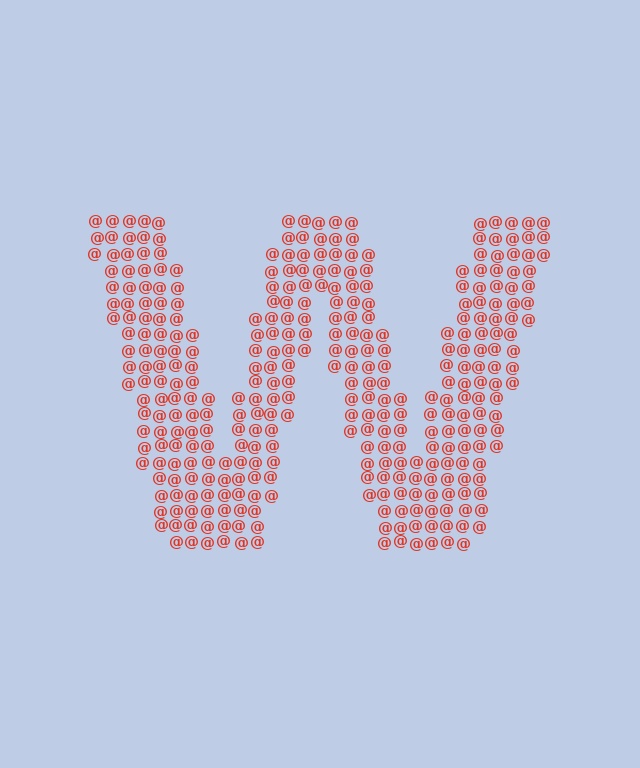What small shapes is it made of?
It is made of small at signs.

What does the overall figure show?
The overall figure shows the letter W.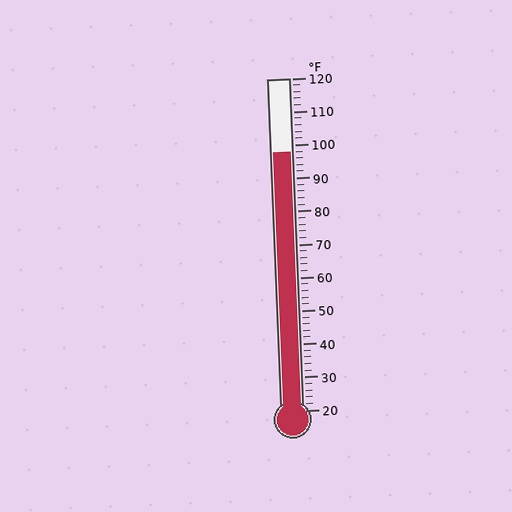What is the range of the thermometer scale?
The thermometer scale ranges from 20°F to 120°F.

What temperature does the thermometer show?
The thermometer shows approximately 98°F.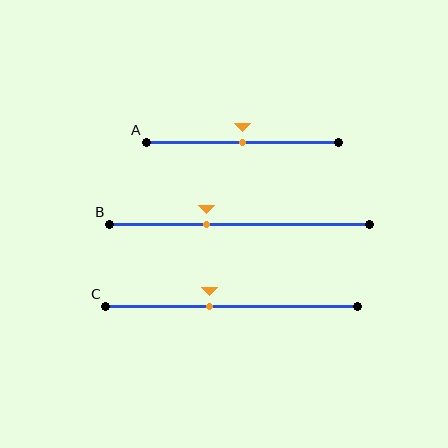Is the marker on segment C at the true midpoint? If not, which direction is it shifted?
No, the marker on segment C is shifted to the left by about 9% of the segment length.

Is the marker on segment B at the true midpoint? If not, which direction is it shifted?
No, the marker on segment B is shifted to the left by about 13% of the segment length.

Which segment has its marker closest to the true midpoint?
Segment A has its marker closest to the true midpoint.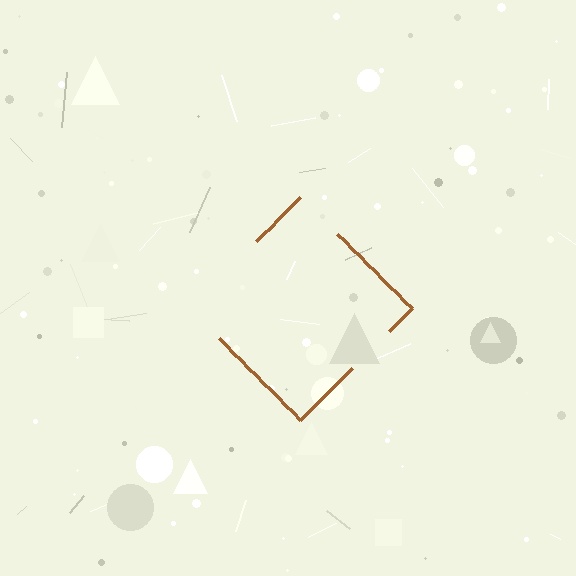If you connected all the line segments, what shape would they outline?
They would outline a diamond.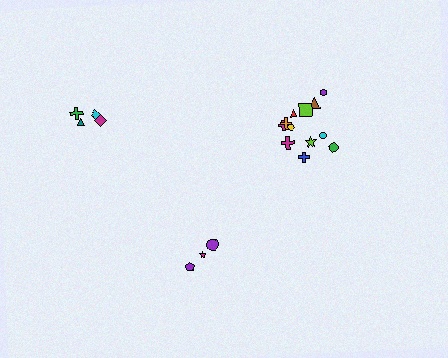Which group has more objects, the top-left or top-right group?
The top-right group.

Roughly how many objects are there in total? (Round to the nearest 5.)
Roughly 20 objects in total.